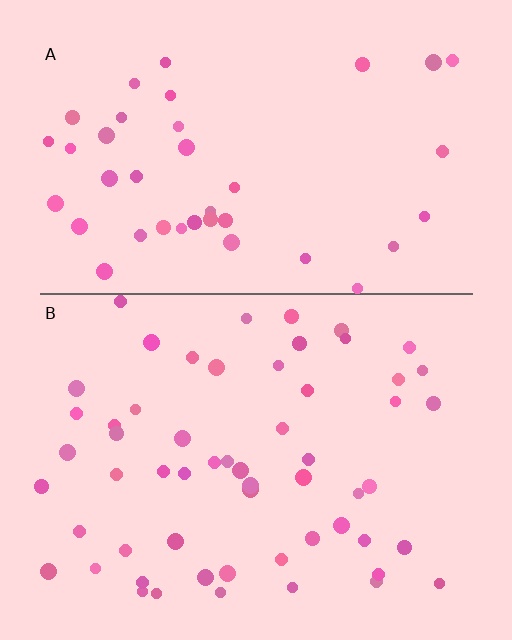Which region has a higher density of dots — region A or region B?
B (the bottom).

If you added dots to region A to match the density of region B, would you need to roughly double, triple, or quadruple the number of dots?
Approximately double.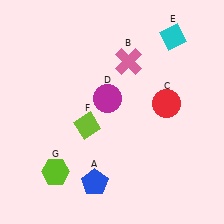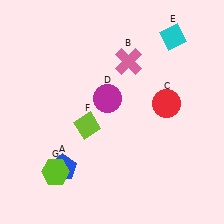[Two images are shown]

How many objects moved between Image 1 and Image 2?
1 object moved between the two images.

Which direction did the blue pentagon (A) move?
The blue pentagon (A) moved left.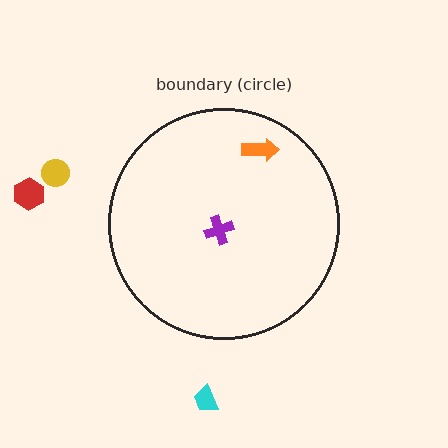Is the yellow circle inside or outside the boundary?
Outside.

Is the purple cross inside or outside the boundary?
Inside.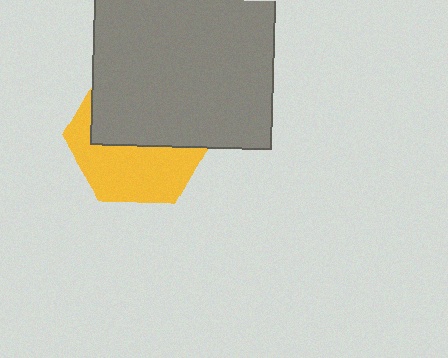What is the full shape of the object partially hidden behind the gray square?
The partially hidden object is a yellow hexagon.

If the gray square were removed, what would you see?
You would see the complete yellow hexagon.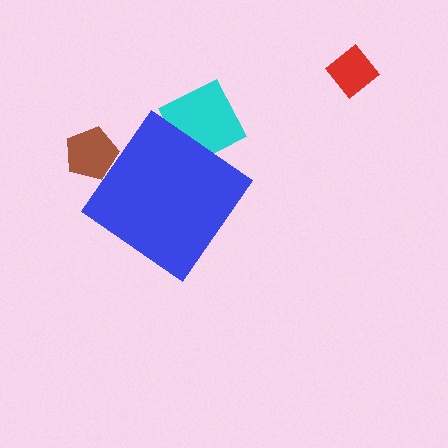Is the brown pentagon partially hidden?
Yes, the brown pentagon is partially hidden behind the blue diamond.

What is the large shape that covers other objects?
A blue diamond.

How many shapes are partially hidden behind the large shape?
2 shapes are partially hidden.